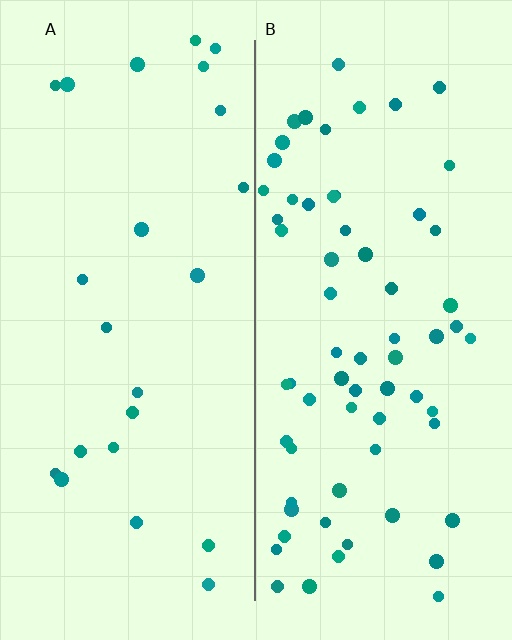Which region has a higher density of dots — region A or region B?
B (the right).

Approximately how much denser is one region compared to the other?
Approximately 2.9× — region B over region A.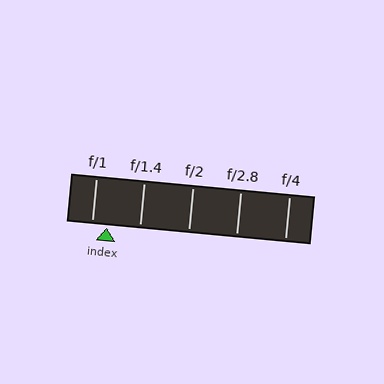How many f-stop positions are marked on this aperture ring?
There are 5 f-stop positions marked.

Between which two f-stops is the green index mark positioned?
The index mark is between f/1 and f/1.4.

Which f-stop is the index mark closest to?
The index mark is closest to f/1.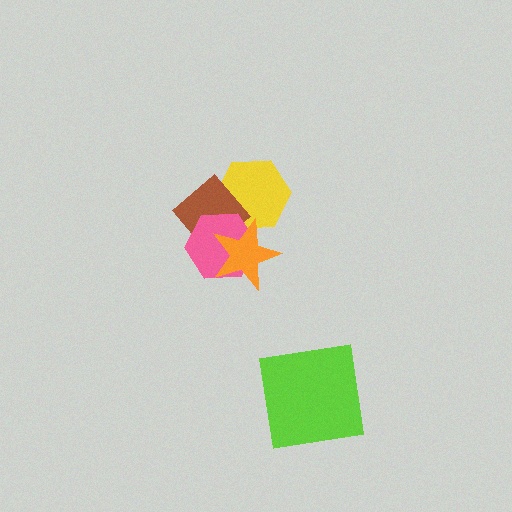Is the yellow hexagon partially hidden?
Yes, it is partially covered by another shape.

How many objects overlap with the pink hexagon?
3 objects overlap with the pink hexagon.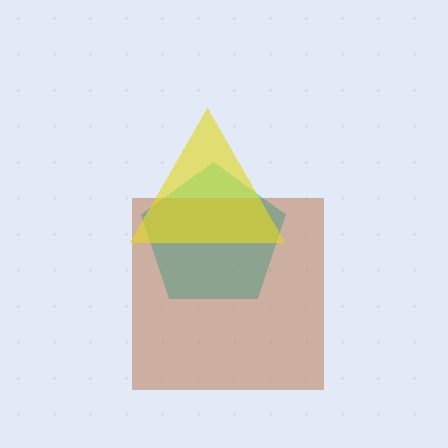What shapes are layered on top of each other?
The layered shapes are: a cyan pentagon, a brown square, a yellow triangle.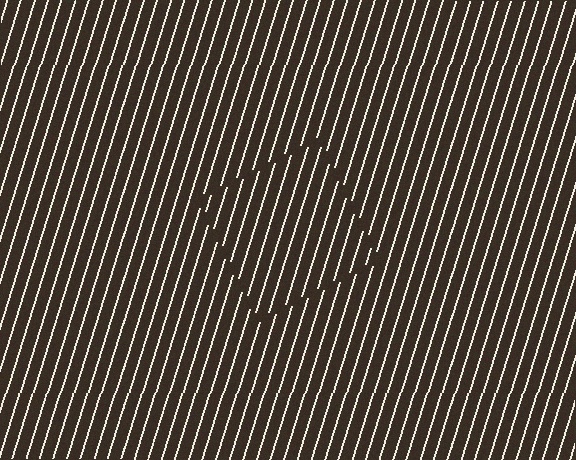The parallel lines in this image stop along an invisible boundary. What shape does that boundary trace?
An illusory square. The interior of the shape contains the same grating, shifted by half a period — the contour is defined by the phase discontinuity where line-ends from the inner and outer gratings abut.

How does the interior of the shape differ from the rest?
The interior of the shape contains the same grating, shifted by half a period — the contour is defined by the phase discontinuity where line-ends from the inner and outer gratings abut.